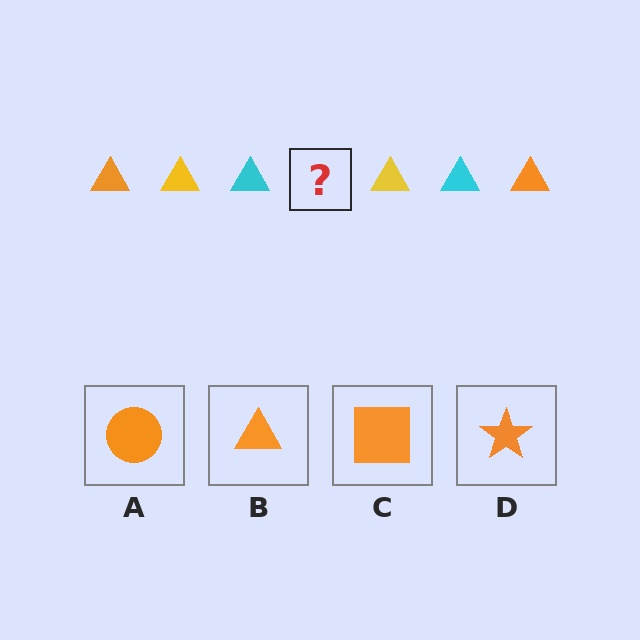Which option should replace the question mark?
Option B.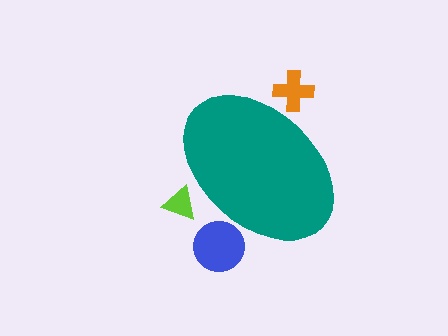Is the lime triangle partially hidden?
Yes, the lime triangle is partially hidden behind the teal ellipse.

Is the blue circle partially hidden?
Yes, the blue circle is partially hidden behind the teal ellipse.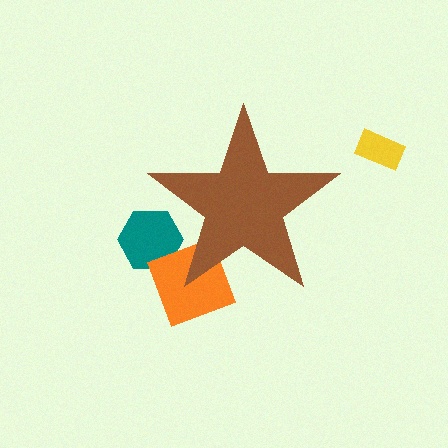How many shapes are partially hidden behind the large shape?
2 shapes are partially hidden.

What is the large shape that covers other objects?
A brown star.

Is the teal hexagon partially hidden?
Yes, the teal hexagon is partially hidden behind the brown star.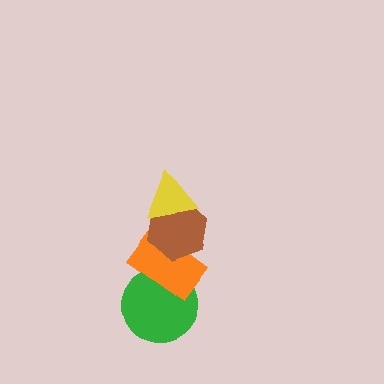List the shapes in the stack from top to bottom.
From top to bottom: the yellow triangle, the brown hexagon, the orange rectangle, the green circle.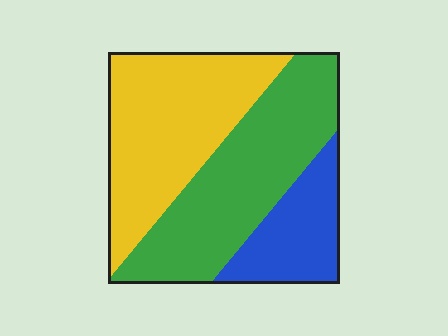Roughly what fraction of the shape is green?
Green covers 41% of the shape.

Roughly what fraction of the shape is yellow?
Yellow covers about 40% of the shape.